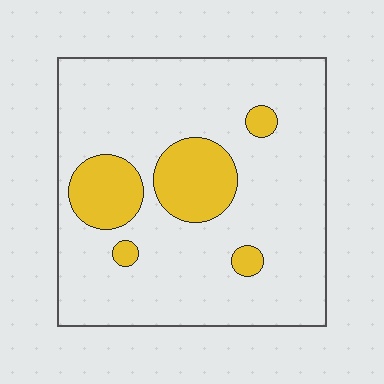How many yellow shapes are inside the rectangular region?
5.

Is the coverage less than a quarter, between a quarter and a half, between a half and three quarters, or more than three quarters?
Less than a quarter.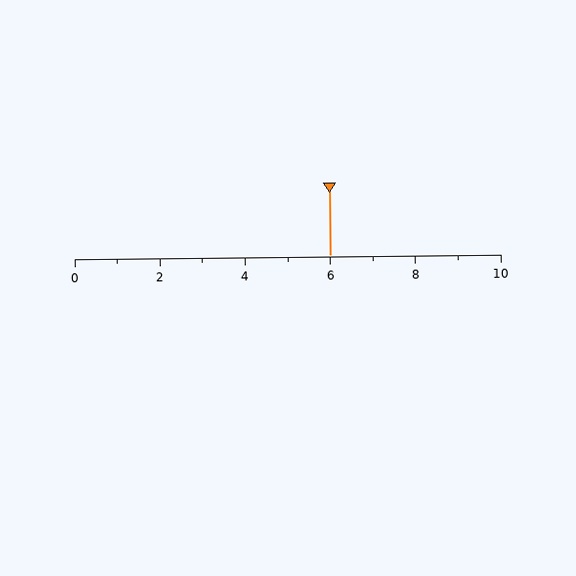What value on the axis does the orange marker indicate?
The marker indicates approximately 6.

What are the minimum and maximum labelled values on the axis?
The axis runs from 0 to 10.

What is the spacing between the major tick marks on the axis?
The major ticks are spaced 2 apart.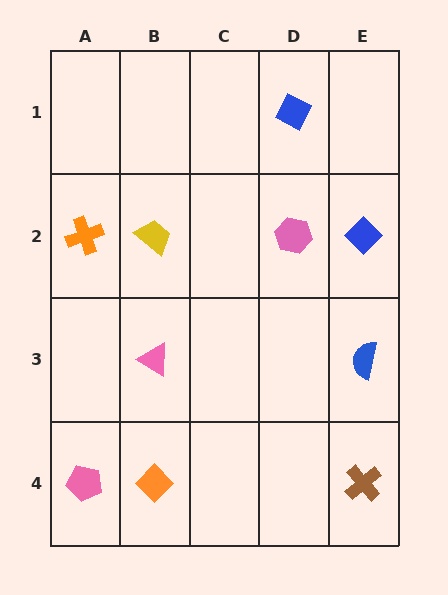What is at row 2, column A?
An orange cross.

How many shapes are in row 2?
4 shapes.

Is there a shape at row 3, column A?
No, that cell is empty.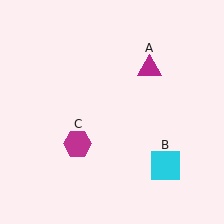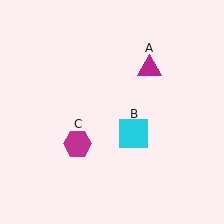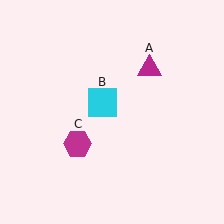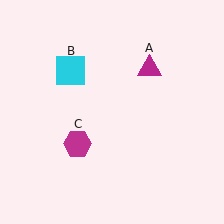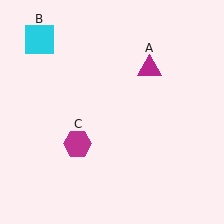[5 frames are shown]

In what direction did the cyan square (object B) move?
The cyan square (object B) moved up and to the left.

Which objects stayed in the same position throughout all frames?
Magenta triangle (object A) and magenta hexagon (object C) remained stationary.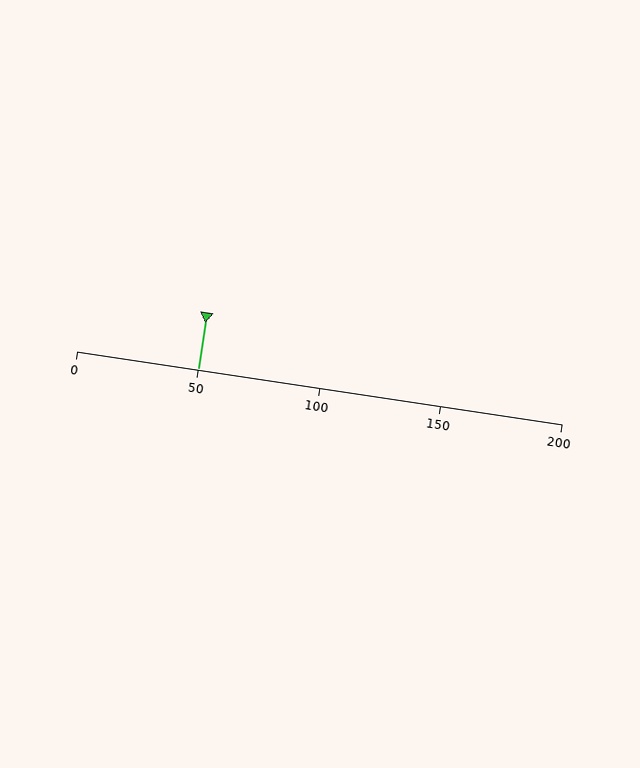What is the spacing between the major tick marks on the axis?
The major ticks are spaced 50 apart.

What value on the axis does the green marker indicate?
The marker indicates approximately 50.